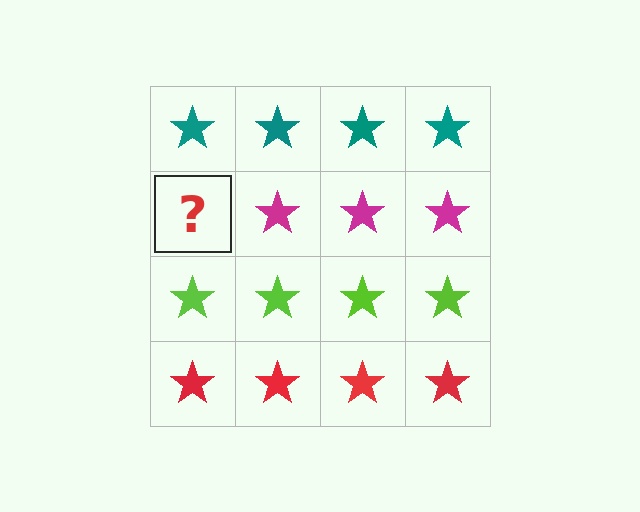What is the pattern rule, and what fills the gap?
The rule is that each row has a consistent color. The gap should be filled with a magenta star.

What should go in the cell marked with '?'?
The missing cell should contain a magenta star.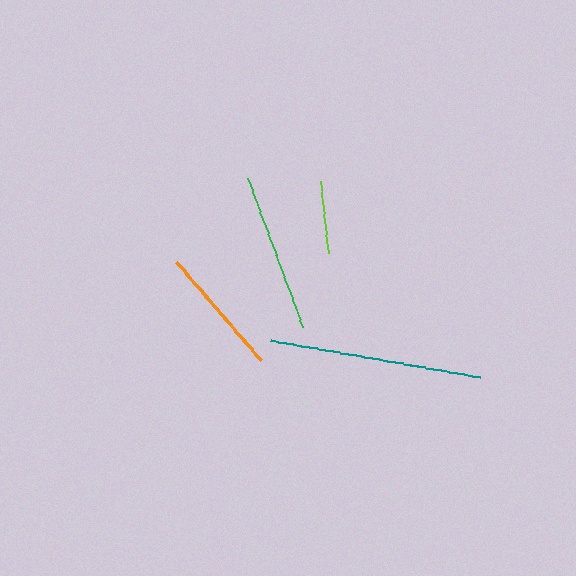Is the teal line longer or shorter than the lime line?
The teal line is longer than the lime line.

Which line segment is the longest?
The teal line is the longest at approximately 214 pixels.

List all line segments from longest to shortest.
From longest to shortest: teal, green, orange, lime.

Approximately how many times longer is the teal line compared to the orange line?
The teal line is approximately 1.7 times the length of the orange line.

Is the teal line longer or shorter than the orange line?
The teal line is longer than the orange line.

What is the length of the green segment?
The green segment is approximately 159 pixels long.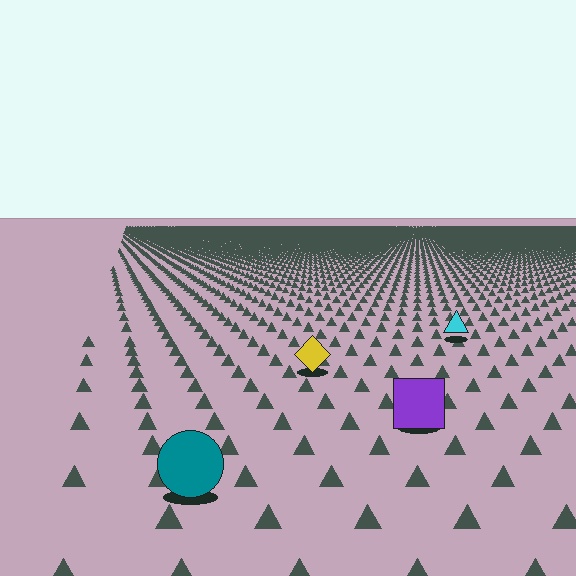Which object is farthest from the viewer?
The cyan triangle is farthest from the viewer. It appears smaller and the ground texture around it is denser.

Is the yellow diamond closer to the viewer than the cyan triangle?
Yes. The yellow diamond is closer — you can tell from the texture gradient: the ground texture is coarser near it.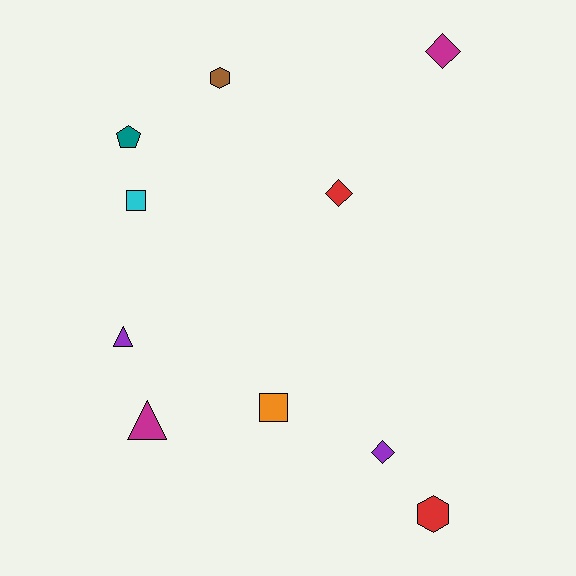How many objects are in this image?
There are 10 objects.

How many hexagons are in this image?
There are 2 hexagons.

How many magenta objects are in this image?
There are 2 magenta objects.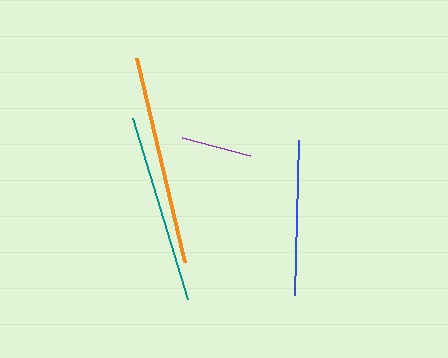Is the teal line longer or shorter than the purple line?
The teal line is longer than the purple line.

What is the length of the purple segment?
The purple segment is approximately 70 pixels long.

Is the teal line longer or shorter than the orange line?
The orange line is longer than the teal line.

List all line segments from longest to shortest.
From longest to shortest: orange, teal, blue, purple.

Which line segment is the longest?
The orange line is the longest at approximately 209 pixels.